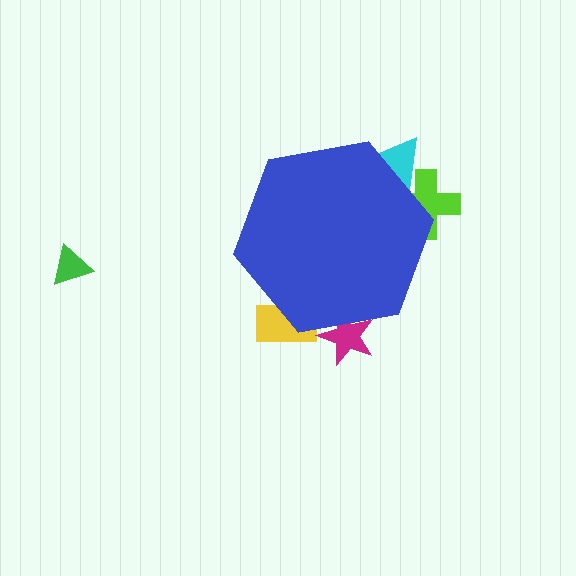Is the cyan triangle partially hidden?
Yes, the cyan triangle is partially hidden behind the blue hexagon.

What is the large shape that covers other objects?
A blue hexagon.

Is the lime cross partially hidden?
Yes, the lime cross is partially hidden behind the blue hexagon.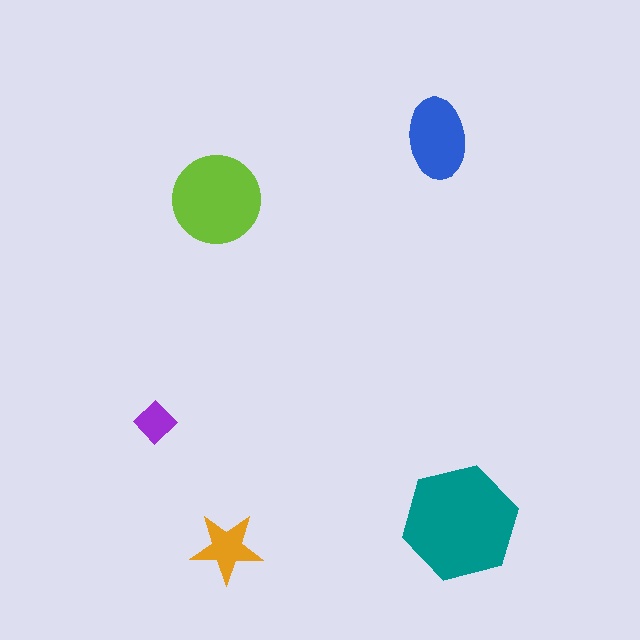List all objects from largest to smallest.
The teal hexagon, the lime circle, the blue ellipse, the orange star, the purple diamond.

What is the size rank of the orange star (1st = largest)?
4th.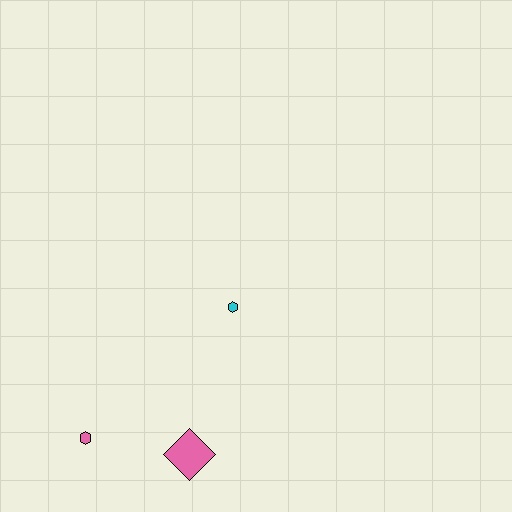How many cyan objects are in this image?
There is 1 cyan object.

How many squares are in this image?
There are no squares.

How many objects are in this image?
There are 3 objects.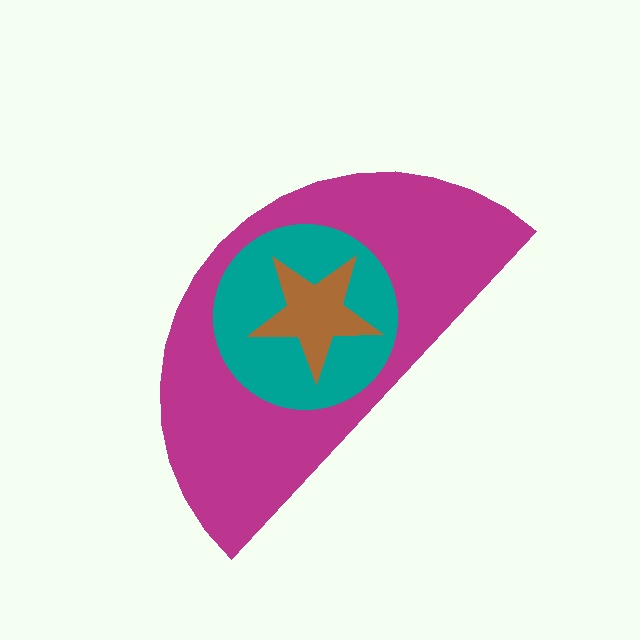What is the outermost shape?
The magenta semicircle.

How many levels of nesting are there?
3.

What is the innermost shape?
The brown star.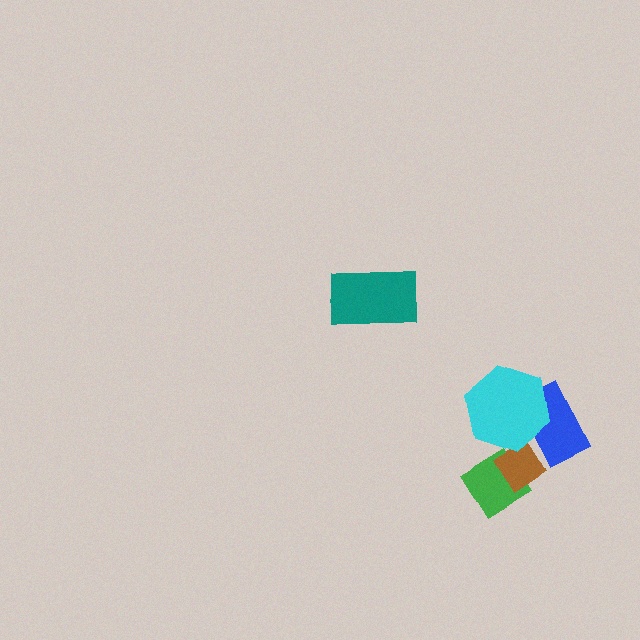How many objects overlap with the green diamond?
1 object overlaps with the green diamond.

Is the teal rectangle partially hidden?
No, no other shape covers it.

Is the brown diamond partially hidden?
Yes, it is partially covered by another shape.